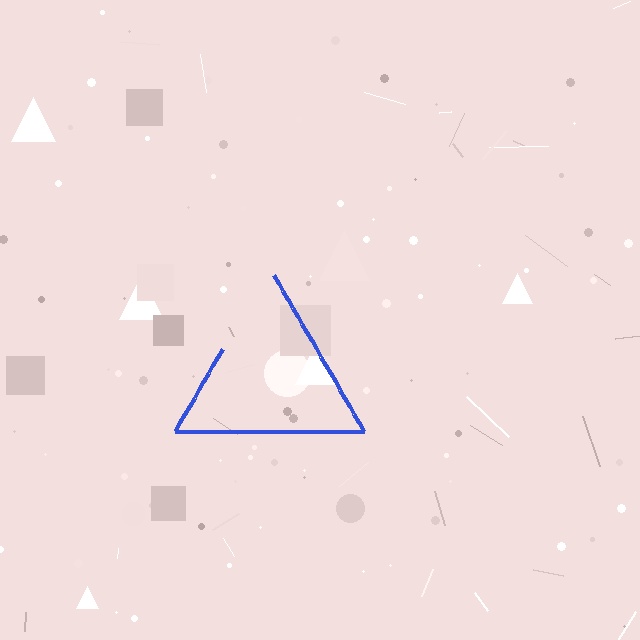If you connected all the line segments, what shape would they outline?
They would outline a triangle.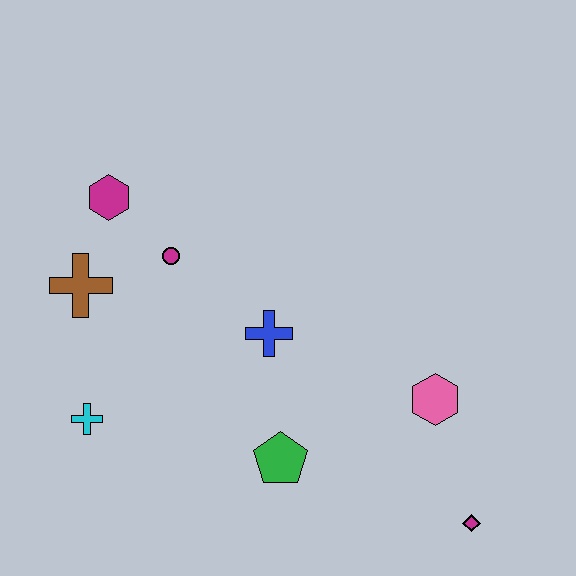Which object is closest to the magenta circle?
The magenta hexagon is closest to the magenta circle.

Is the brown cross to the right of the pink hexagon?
No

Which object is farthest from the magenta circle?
The magenta diamond is farthest from the magenta circle.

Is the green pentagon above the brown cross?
No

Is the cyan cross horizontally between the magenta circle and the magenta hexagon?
No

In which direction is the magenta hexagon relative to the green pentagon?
The magenta hexagon is above the green pentagon.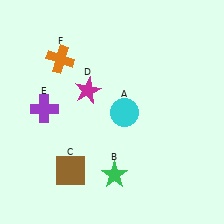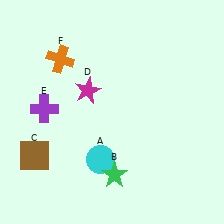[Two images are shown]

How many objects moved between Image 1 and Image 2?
2 objects moved between the two images.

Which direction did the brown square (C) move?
The brown square (C) moved left.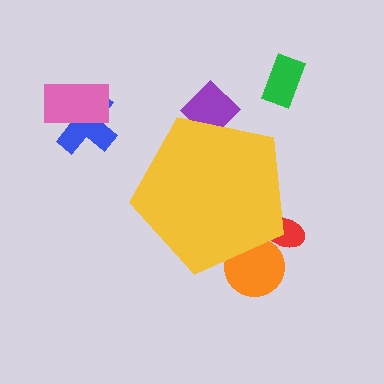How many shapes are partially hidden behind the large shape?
3 shapes are partially hidden.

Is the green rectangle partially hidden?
No, the green rectangle is fully visible.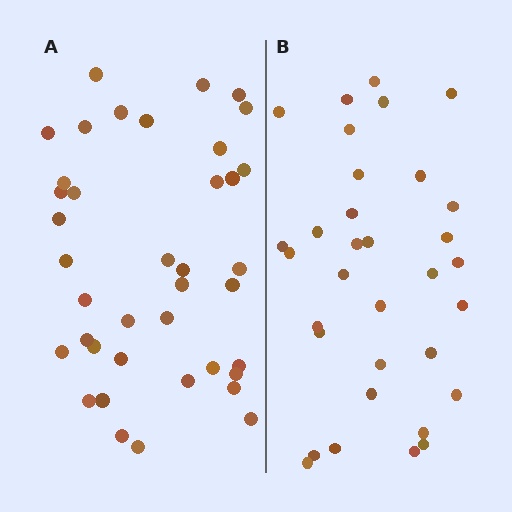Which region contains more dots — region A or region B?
Region A (the left region) has more dots.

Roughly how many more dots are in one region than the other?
Region A has about 6 more dots than region B.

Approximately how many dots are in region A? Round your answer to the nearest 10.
About 40 dots. (The exact count is 39, which rounds to 40.)